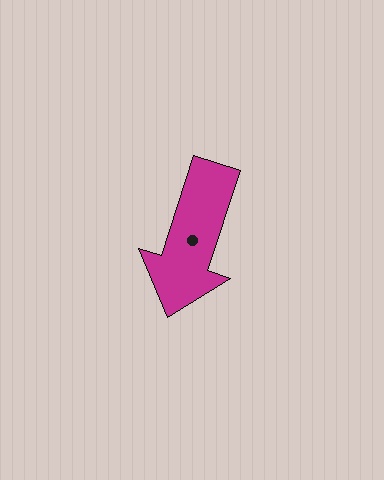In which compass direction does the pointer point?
South.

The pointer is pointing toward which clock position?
Roughly 7 o'clock.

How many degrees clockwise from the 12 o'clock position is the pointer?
Approximately 198 degrees.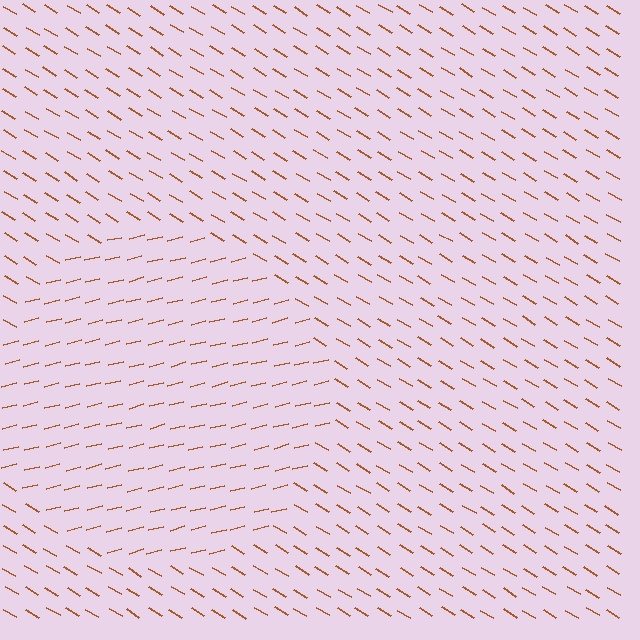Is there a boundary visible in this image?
Yes, there is a texture boundary formed by a change in line orientation.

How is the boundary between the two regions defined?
The boundary is defined purely by a change in line orientation (approximately 45 degrees difference). All lines are the same color and thickness.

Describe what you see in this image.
The image is filled with small brown line segments. A circle region in the image has lines oriented differently from the surrounding lines, creating a visible texture boundary.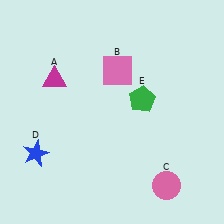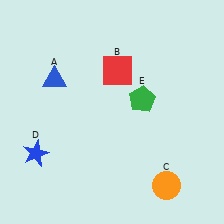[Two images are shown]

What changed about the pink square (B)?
In Image 1, B is pink. In Image 2, it changed to red.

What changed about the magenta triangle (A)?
In Image 1, A is magenta. In Image 2, it changed to blue.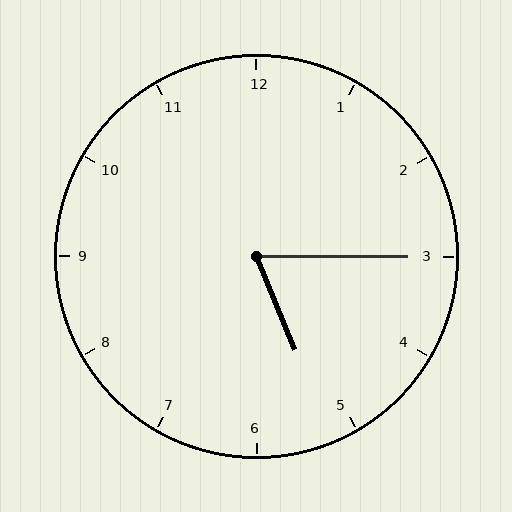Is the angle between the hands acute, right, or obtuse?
It is acute.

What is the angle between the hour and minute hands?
Approximately 68 degrees.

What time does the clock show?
5:15.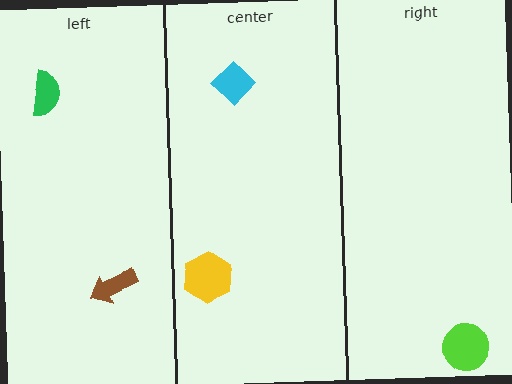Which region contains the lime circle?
The right region.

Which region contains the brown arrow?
The left region.